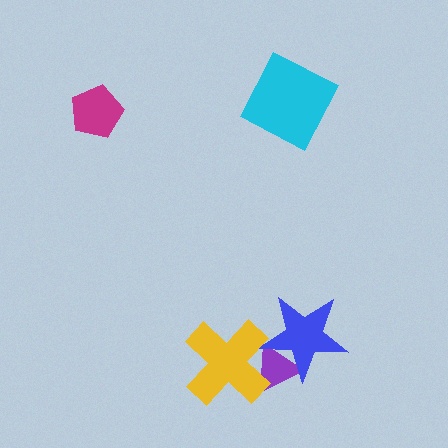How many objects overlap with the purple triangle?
2 objects overlap with the purple triangle.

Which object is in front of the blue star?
The yellow cross is in front of the blue star.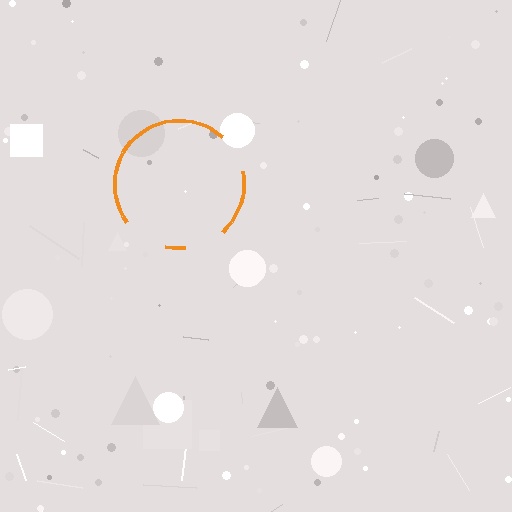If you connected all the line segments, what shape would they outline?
They would outline a circle.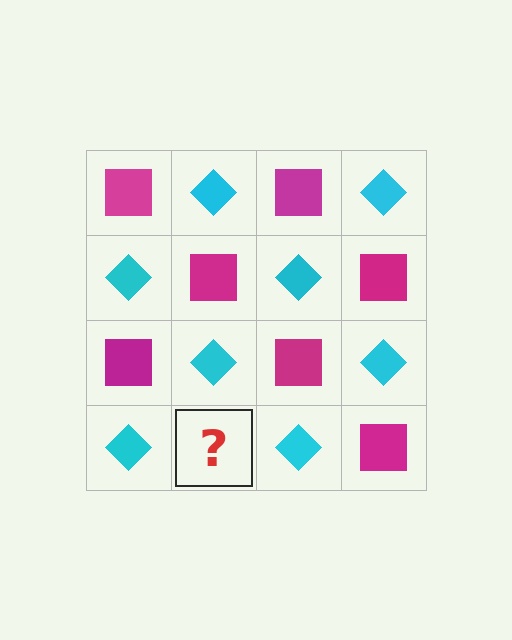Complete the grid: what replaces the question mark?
The question mark should be replaced with a magenta square.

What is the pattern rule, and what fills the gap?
The rule is that it alternates magenta square and cyan diamond in a checkerboard pattern. The gap should be filled with a magenta square.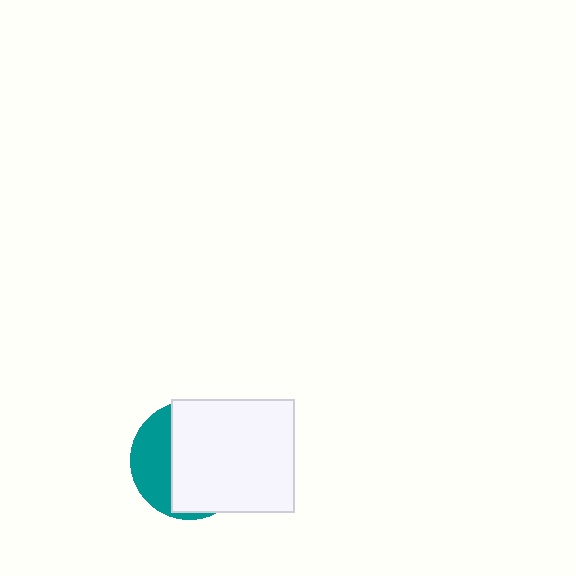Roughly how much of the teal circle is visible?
A small part of it is visible (roughly 33%).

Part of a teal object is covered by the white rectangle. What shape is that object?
It is a circle.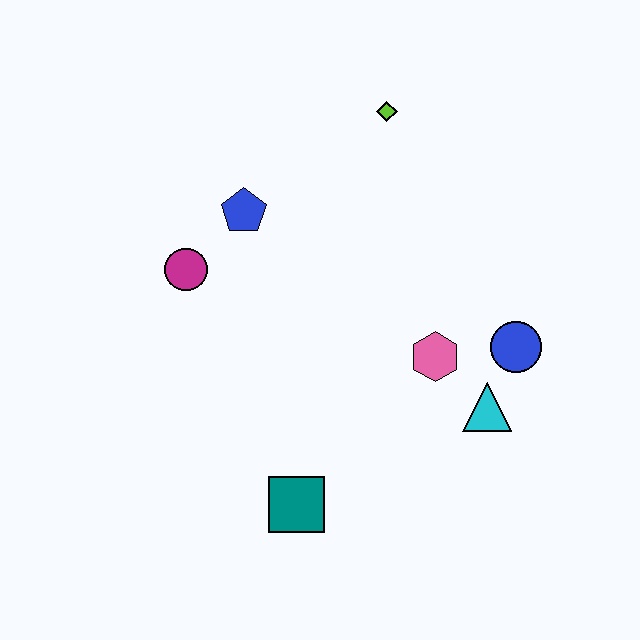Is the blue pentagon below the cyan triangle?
No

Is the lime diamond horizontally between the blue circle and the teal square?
Yes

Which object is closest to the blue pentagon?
The magenta circle is closest to the blue pentagon.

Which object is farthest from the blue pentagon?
The cyan triangle is farthest from the blue pentagon.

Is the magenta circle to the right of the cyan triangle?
No